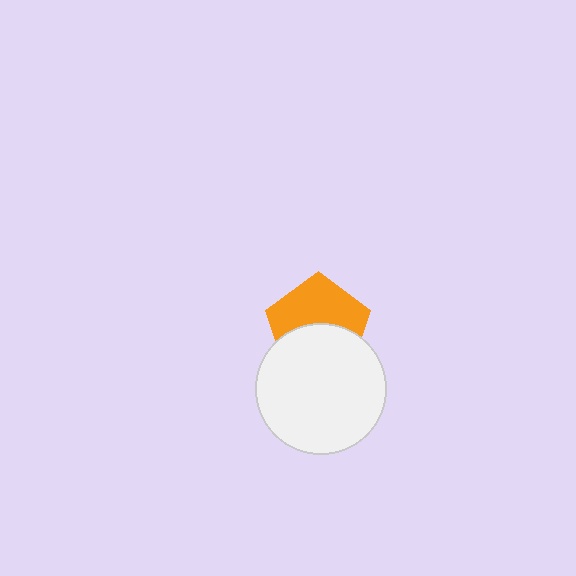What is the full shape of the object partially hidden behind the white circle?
The partially hidden object is an orange pentagon.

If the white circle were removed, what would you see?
You would see the complete orange pentagon.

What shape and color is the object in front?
The object in front is a white circle.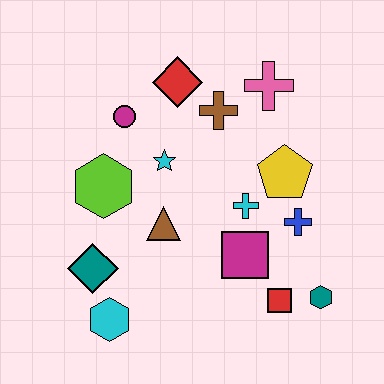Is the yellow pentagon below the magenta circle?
Yes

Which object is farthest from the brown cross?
The cyan hexagon is farthest from the brown cross.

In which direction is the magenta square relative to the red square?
The magenta square is above the red square.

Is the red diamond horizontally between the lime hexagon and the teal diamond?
No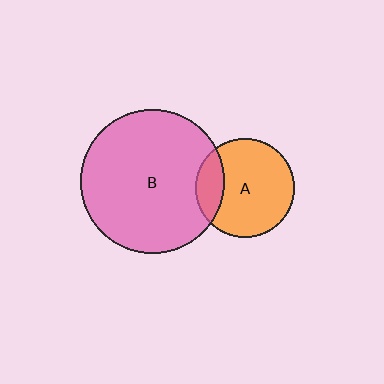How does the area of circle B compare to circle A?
Approximately 2.1 times.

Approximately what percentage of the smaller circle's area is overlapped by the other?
Approximately 20%.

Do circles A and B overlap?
Yes.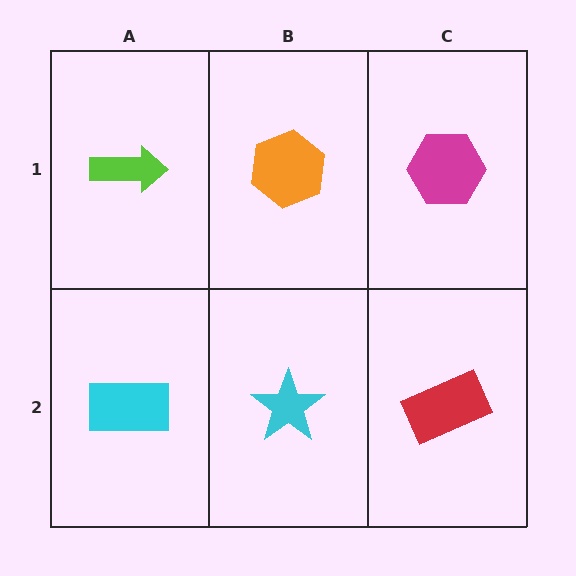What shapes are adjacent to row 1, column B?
A cyan star (row 2, column B), a lime arrow (row 1, column A), a magenta hexagon (row 1, column C).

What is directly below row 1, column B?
A cyan star.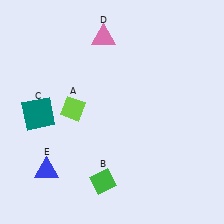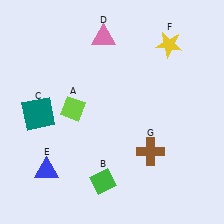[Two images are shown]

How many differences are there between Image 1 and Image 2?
There are 2 differences between the two images.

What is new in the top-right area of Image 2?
A yellow star (F) was added in the top-right area of Image 2.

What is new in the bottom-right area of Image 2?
A brown cross (G) was added in the bottom-right area of Image 2.